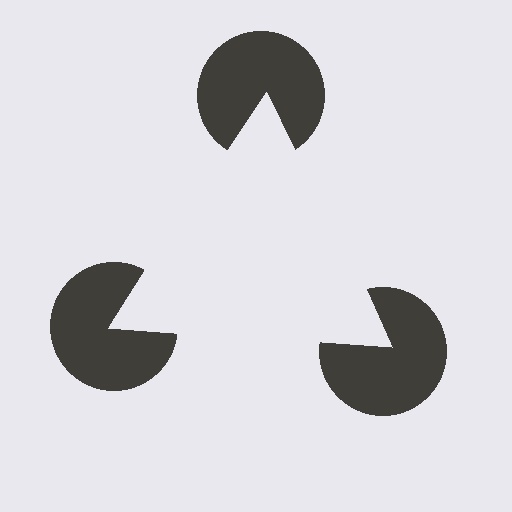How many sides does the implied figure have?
3 sides.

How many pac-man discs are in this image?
There are 3 — one at each vertex of the illusory triangle.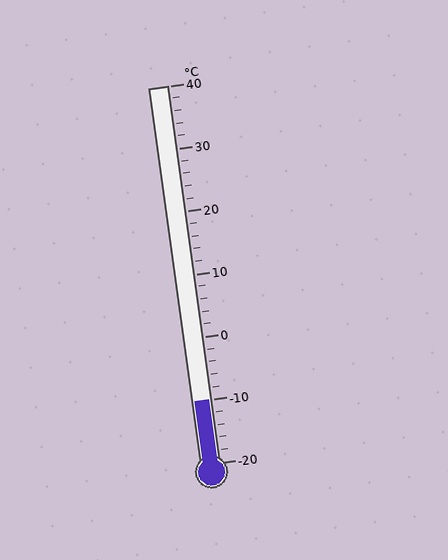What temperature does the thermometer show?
The thermometer shows approximately -10°C.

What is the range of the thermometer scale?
The thermometer scale ranges from -20°C to 40°C.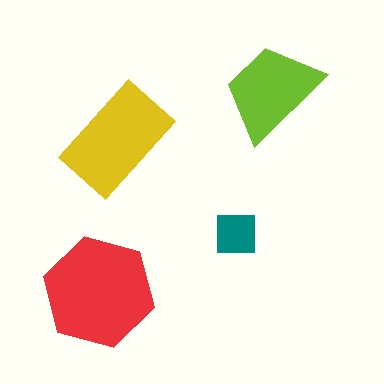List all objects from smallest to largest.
The teal square, the lime trapezoid, the yellow rectangle, the red hexagon.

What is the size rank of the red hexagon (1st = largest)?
1st.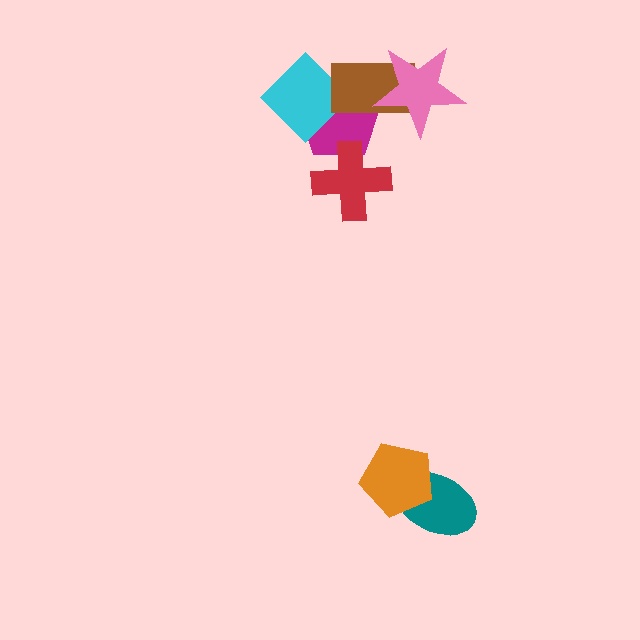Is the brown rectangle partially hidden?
Yes, it is partially covered by another shape.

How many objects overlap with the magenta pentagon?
3 objects overlap with the magenta pentagon.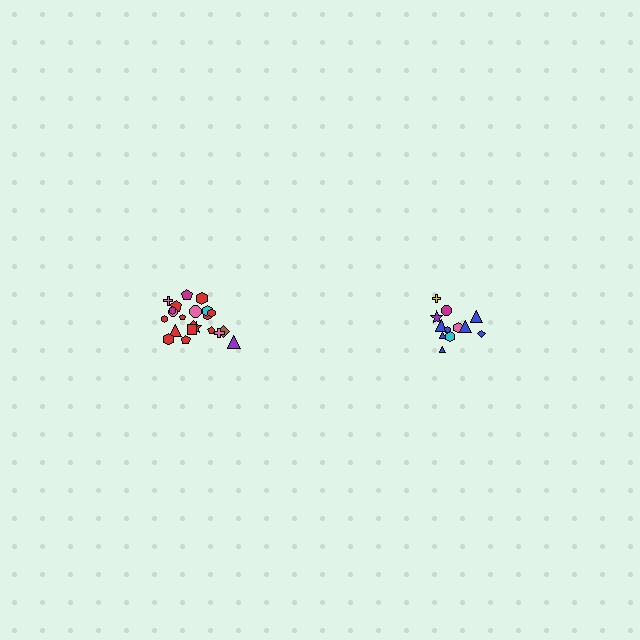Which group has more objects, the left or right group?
The left group.